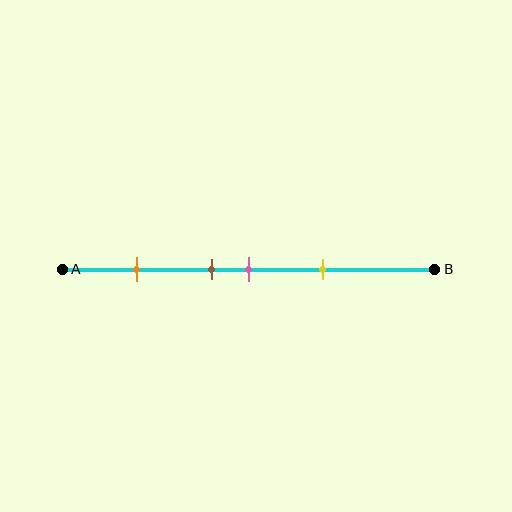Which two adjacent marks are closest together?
The brown and pink marks are the closest adjacent pair.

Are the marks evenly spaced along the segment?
No, the marks are not evenly spaced.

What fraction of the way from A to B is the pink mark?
The pink mark is approximately 50% (0.5) of the way from A to B.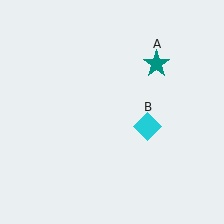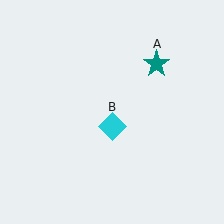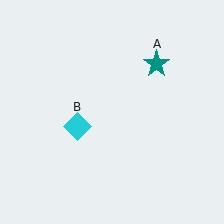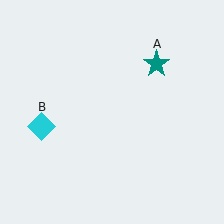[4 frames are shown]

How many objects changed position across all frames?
1 object changed position: cyan diamond (object B).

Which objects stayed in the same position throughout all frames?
Teal star (object A) remained stationary.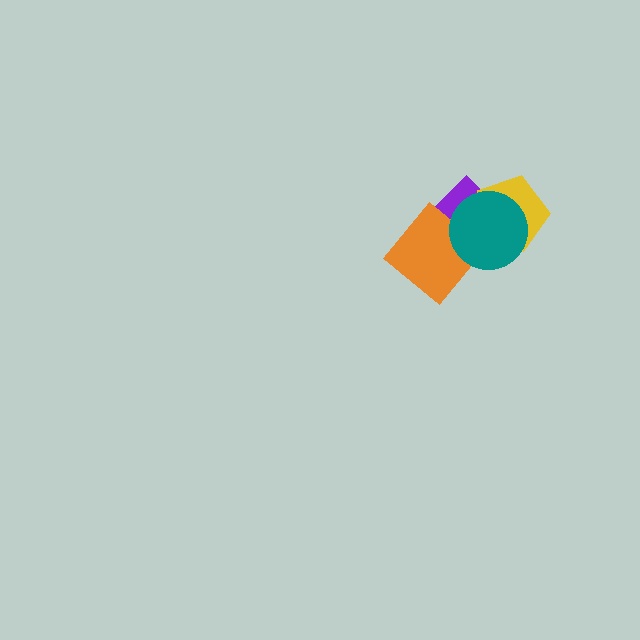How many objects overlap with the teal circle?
3 objects overlap with the teal circle.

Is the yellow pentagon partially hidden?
Yes, it is partially covered by another shape.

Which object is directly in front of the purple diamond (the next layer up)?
The yellow pentagon is directly in front of the purple diamond.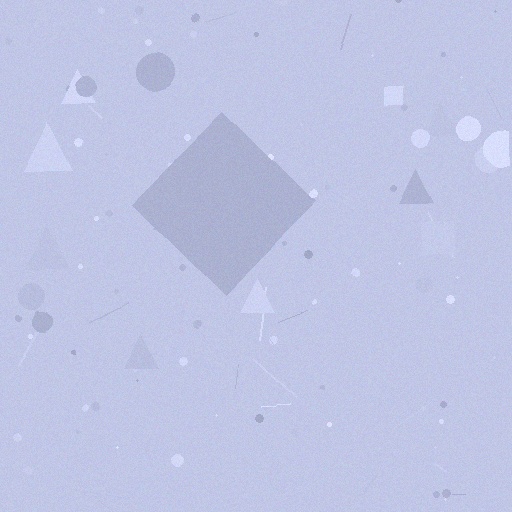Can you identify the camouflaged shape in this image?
The camouflaged shape is a diamond.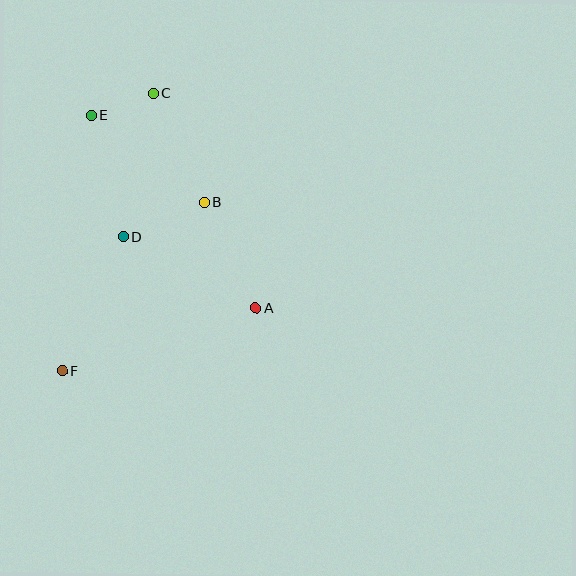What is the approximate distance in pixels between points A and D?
The distance between A and D is approximately 150 pixels.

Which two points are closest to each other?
Points C and E are closest to each other.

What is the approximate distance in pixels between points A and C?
The distance between A and C is approximately 238 pixels.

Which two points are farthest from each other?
Points C and F are farthest from each other.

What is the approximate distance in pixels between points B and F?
The distance between B and F is approximately 221 pixels.